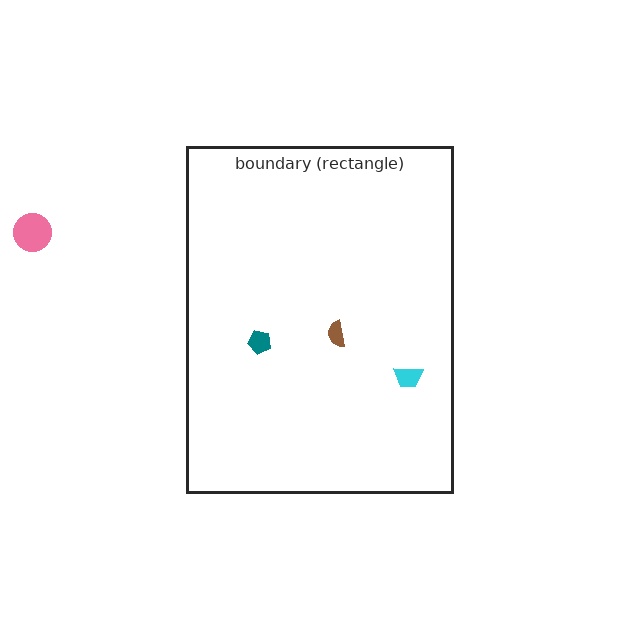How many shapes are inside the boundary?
3 inside, 1 outside.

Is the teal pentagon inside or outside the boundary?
Inside.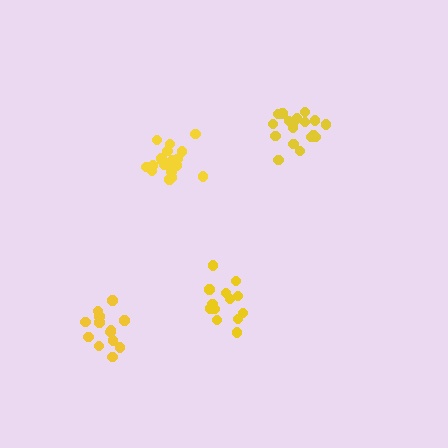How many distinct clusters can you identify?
There are 4 distinct clusters.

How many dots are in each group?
Group 1: 13 dots, Group 2: 18 dots, Group 3: 13 dots, Group 4: 19 dots (63 total).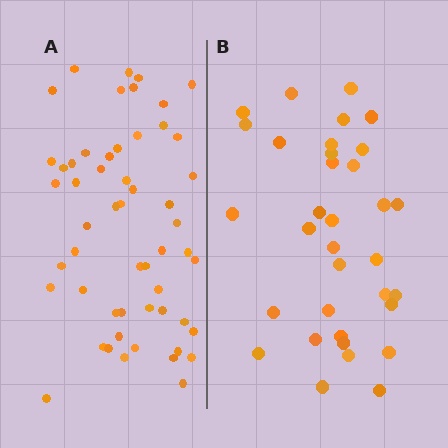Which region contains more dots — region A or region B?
Region A (the left region) has more dots.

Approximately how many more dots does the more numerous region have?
Region A has approximately 20 more dots than region B.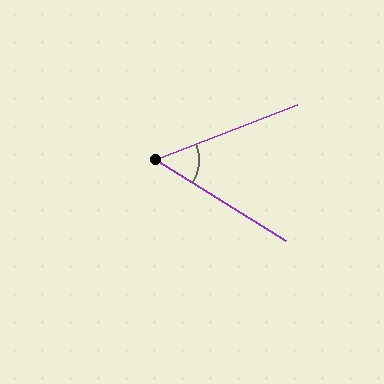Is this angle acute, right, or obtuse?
It is acute.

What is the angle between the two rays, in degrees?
Approximately 53 degrees.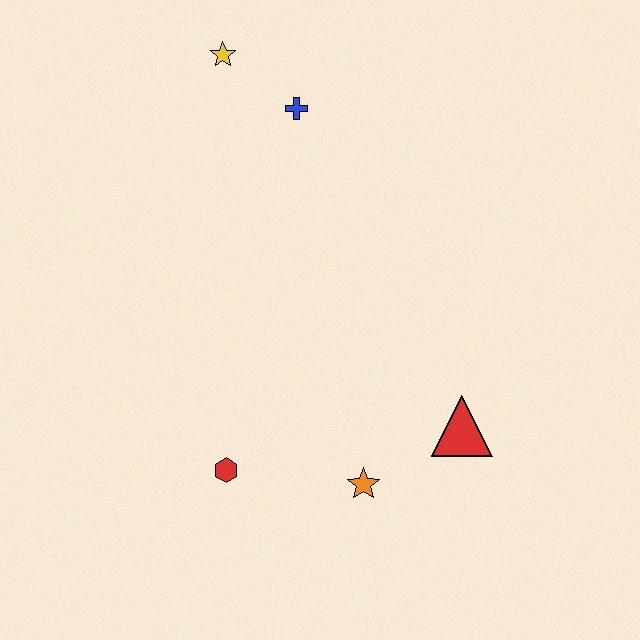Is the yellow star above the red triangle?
Yes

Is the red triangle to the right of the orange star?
Yes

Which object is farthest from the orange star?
The yellow star is farthest from the orange star.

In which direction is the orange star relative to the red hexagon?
The orange star is to the right of the red hexagon.